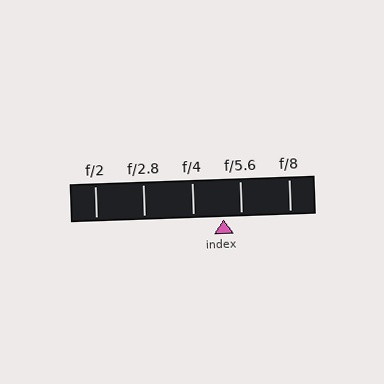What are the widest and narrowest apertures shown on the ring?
The widest aperture shown is f/2 and the narrowest is f/8.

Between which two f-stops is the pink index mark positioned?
The index mark is between f/4 and f/5.6.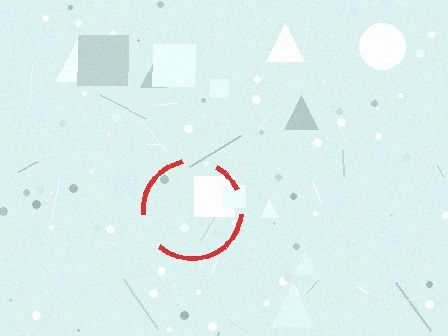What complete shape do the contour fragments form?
The contour fragments form a circle.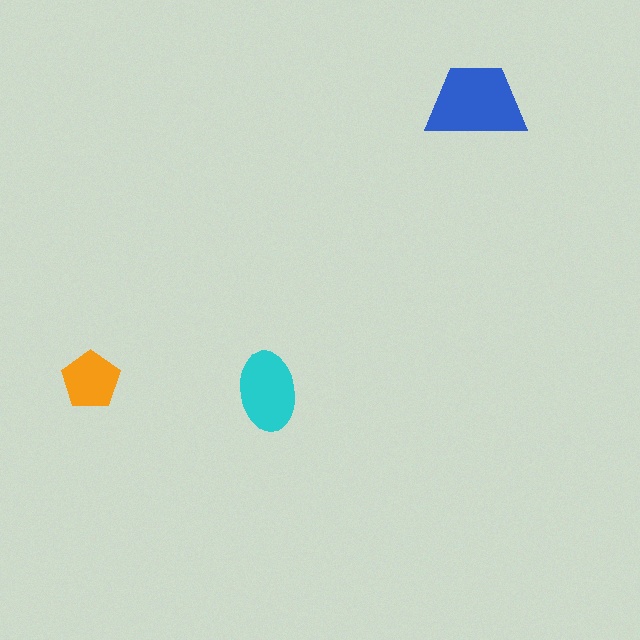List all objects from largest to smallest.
The blue trapezoid, the cyan ellipse, the orange pentagon.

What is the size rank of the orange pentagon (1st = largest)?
3rd.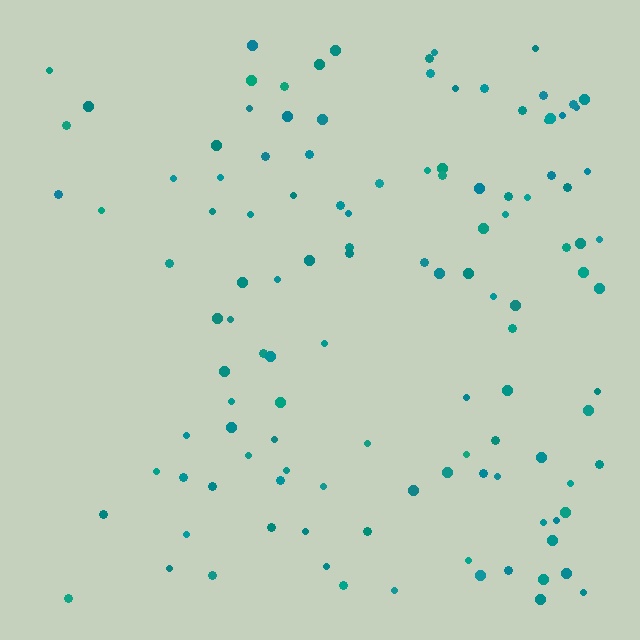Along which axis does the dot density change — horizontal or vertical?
Horizontal.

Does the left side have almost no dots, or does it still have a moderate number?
Still a moderate number, just noticeably fewer than the right.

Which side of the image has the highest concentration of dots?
The right.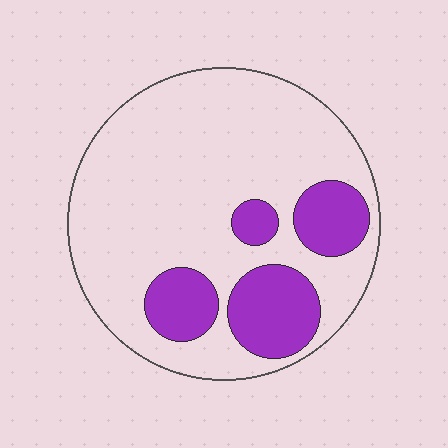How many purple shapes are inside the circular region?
4.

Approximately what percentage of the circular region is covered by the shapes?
Approximately 25%.